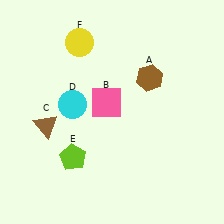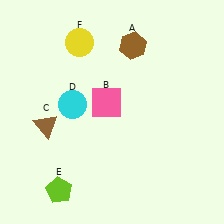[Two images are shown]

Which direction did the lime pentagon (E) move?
The lime pentagon (E) moved down.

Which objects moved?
The objects that moved are: the brown hexagon (A), the lime pentagon (E).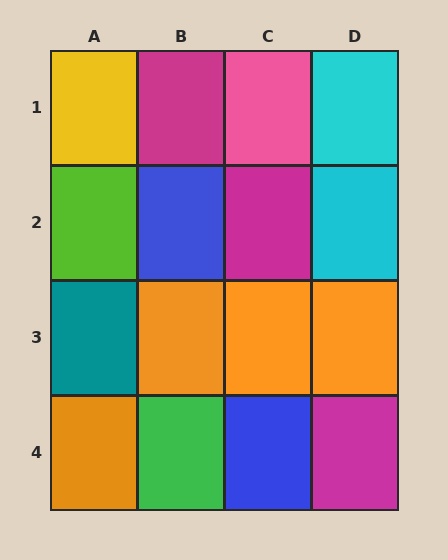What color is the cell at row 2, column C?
Magenta.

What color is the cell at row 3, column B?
Orange.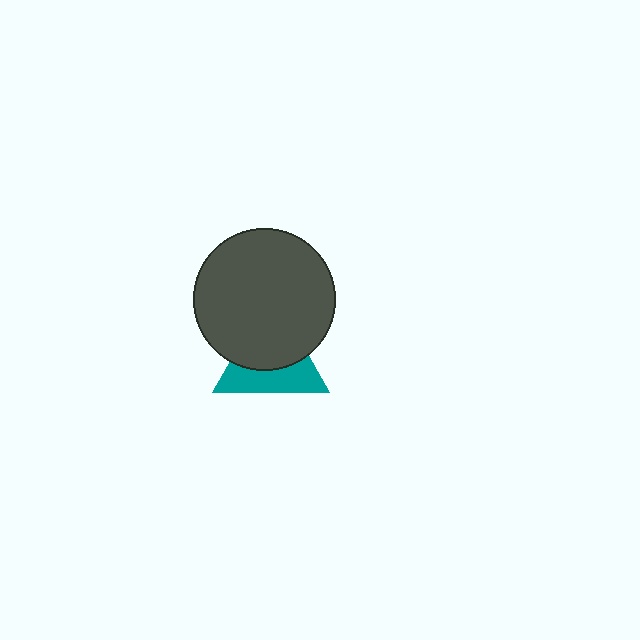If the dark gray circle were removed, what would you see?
You would see the complete teal triangle.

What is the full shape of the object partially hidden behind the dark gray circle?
The partially hidden object is a teal triangle.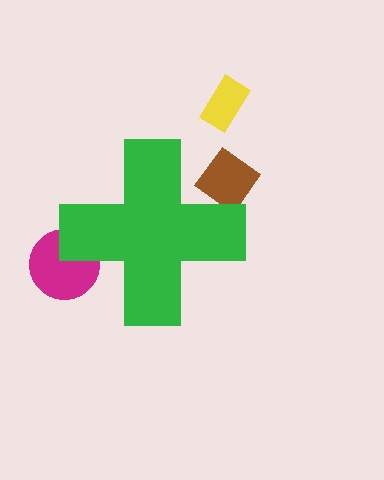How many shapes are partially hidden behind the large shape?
2 shapes are partially hidden.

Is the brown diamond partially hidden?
Yes, the brown diamond is partially hidden behind the green cross.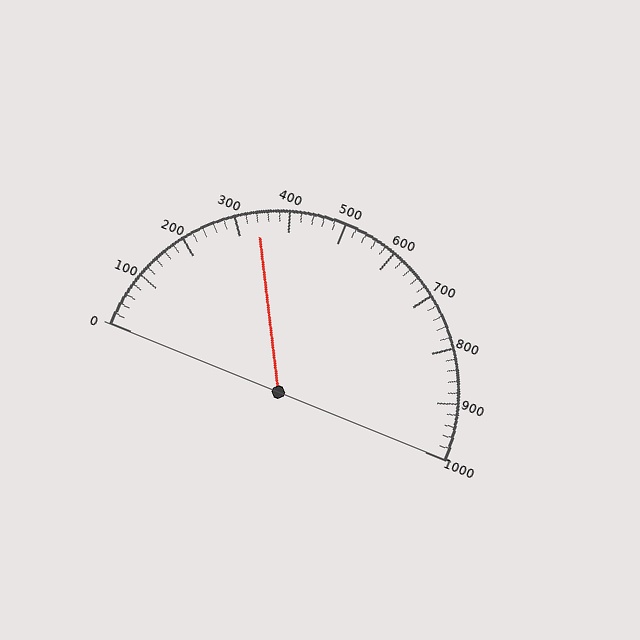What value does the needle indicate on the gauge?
The needle indicates approximately 340.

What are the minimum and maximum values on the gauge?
The gauge ranges from 0 to 1000.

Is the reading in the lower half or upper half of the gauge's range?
The reading is in the lower half of the range (0 to 1000).